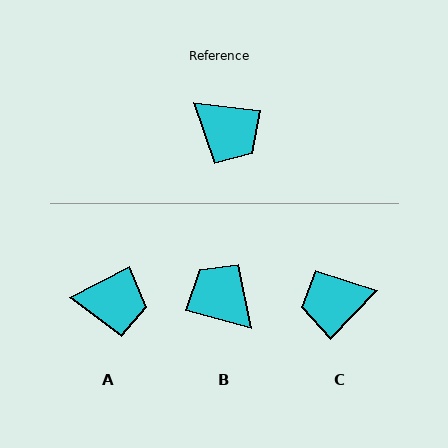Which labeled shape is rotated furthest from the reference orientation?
B, about 172 degrees away.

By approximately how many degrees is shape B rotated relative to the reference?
Approximately 172 degrees counter-clockwise.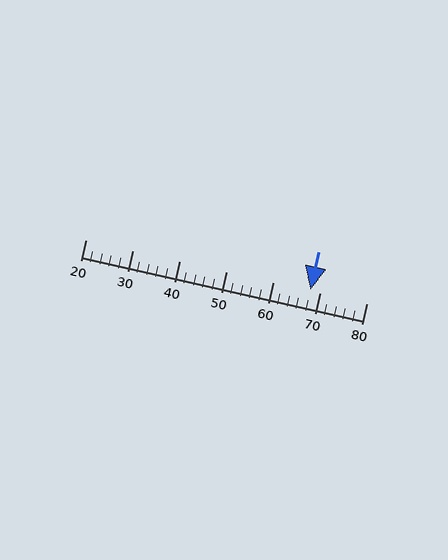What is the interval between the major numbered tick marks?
The major tick marks are spaced 10 units apart.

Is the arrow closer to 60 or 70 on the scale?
The arrow is closer to 70.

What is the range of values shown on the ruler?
The ruler shows values from 20 to 80.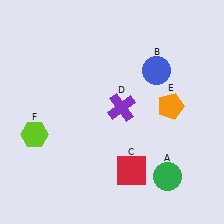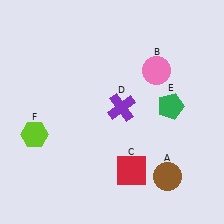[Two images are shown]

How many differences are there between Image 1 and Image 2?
There are 3 differences between the two images.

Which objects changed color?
A changed from green to brown. B changed from blue to pink. E changed from orange to green.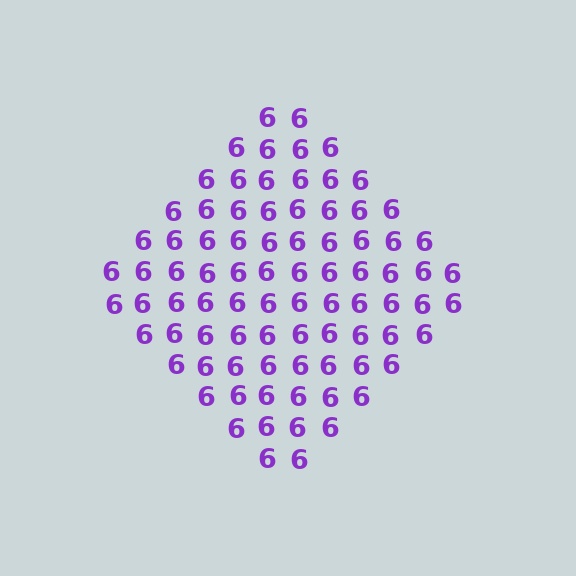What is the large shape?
The large shape is a diamond.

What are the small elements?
The small elements are digit 6's.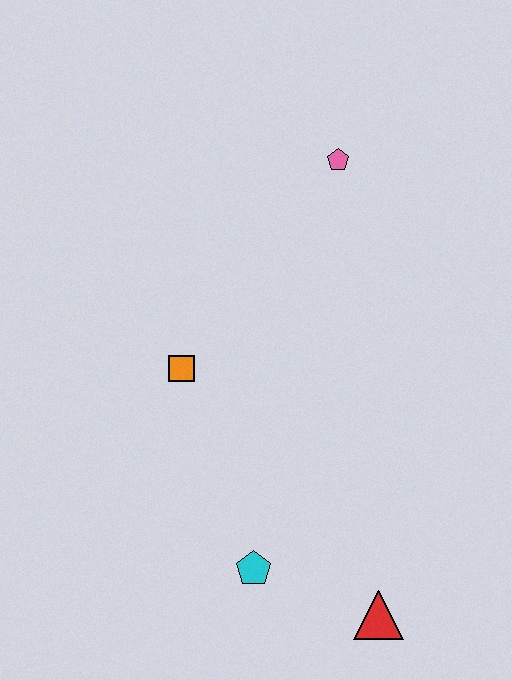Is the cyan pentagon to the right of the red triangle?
No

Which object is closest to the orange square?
The cyan pentagon is closest to the orange square.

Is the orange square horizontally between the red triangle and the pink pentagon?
No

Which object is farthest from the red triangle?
The pink pentagon is farthest from the red triangle.